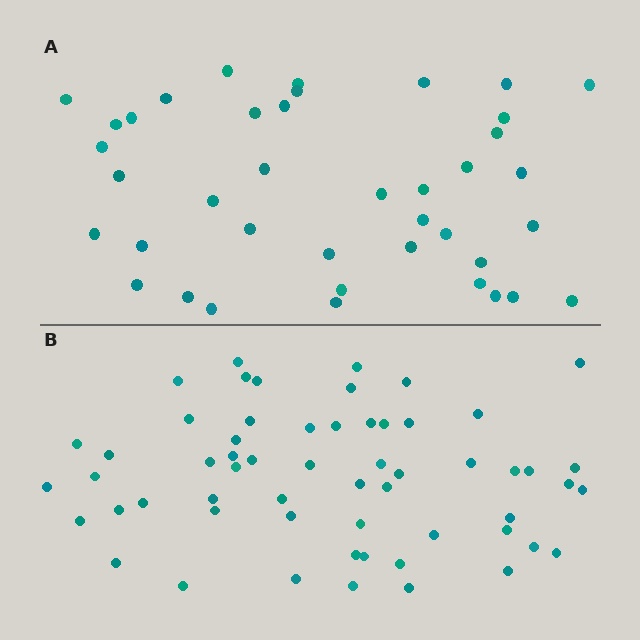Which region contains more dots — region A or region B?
Region B (the bottom region) has more dots.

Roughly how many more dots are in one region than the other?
Region B has approximately 20 more dots than region A.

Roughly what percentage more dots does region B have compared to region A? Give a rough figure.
About 45% more.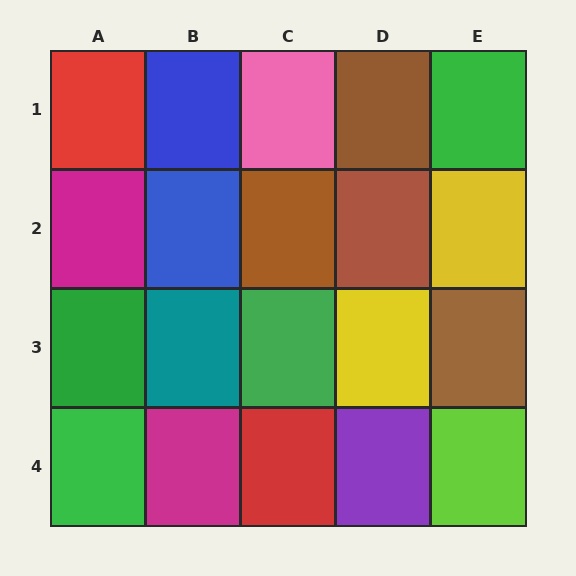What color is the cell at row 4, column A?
Green.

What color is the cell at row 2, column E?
Yellow.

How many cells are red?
2 cells are red.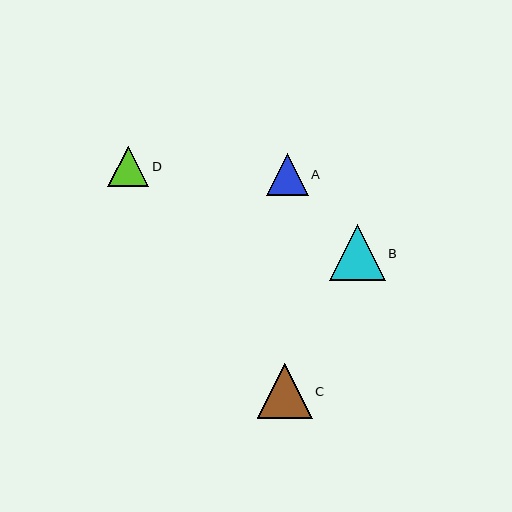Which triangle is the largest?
Triangle B is the largest with a size of approximately 56 pixels.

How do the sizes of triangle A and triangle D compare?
Triangle A and triangle D are approximately the same size.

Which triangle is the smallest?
Triangle D is the smallest with a size of approximately 41 pixels.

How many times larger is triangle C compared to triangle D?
Triangle C is approximately 1.3 times the size of triangle D.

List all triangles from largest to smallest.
From largest to smallest: B, C, A, D.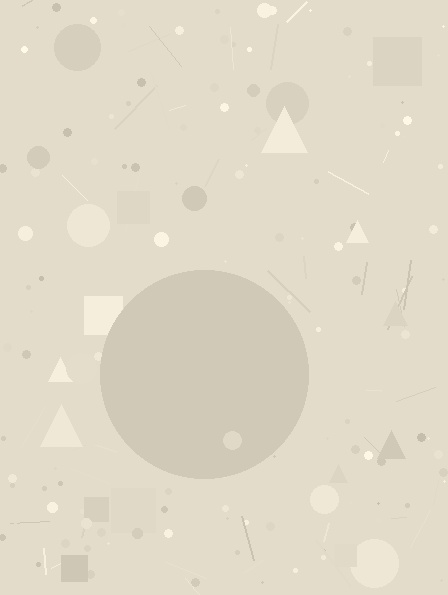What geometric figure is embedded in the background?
A circle is embedded in the background.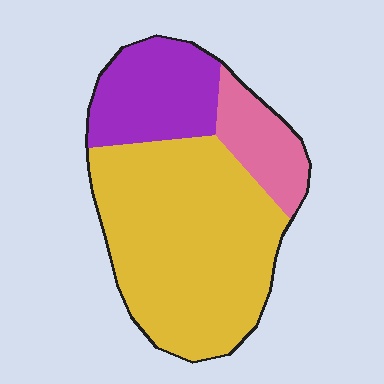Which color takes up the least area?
Pink, at roughly 15%.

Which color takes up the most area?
Yellow, at roughly 65%.